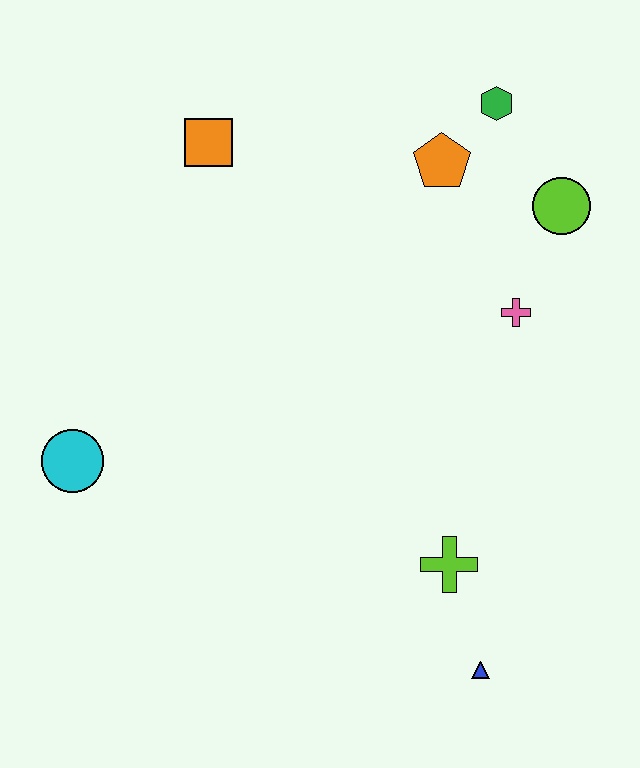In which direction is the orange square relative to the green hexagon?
The orange square is to the left of the green hexagon.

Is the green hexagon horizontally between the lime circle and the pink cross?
No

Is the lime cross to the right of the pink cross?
No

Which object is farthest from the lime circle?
The cyan circle is farthest from the lime circle.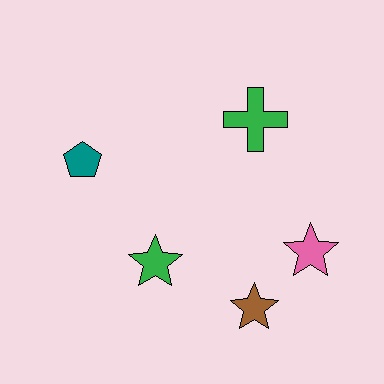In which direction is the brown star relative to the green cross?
The brown star is below the green cross.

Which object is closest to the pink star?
The brown star is closest to the pink star.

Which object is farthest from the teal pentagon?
The pink star is farthest from the teal pentagon.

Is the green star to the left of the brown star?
Yes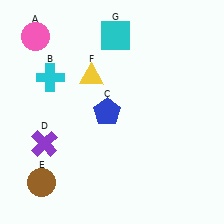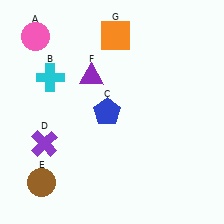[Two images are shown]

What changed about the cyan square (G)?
In Image 1, G is cyan. In Image 2, it changed to orange.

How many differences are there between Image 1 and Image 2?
There are 2 differences between the two images.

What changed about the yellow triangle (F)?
In Image 1, F is yellow. In Image 2, it changed to purple.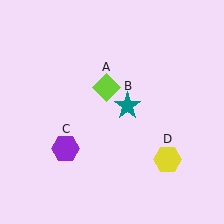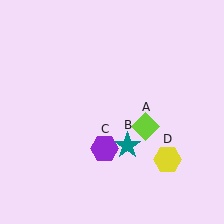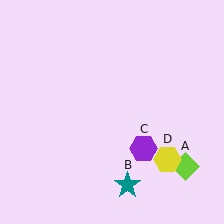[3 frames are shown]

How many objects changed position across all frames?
3 objects changed position: lime diamond (object A), teal star (object B), purple hexagon (object C).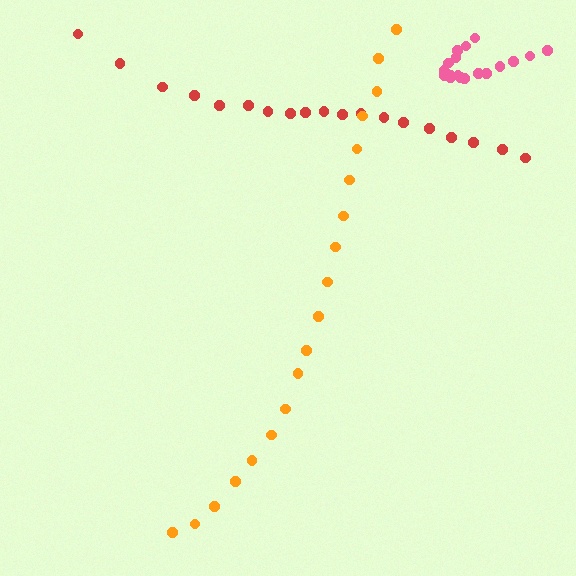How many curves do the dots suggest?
There are 3 distinct paths.